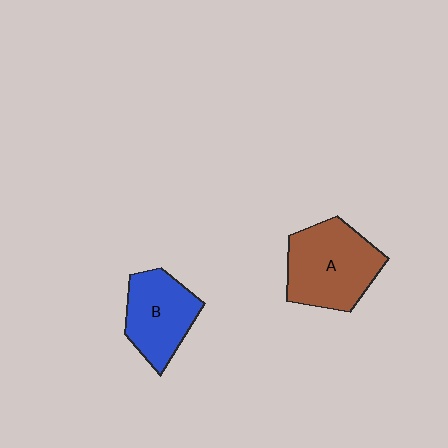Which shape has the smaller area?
Shape B (blue).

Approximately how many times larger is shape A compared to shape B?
Approximately 1.3 times.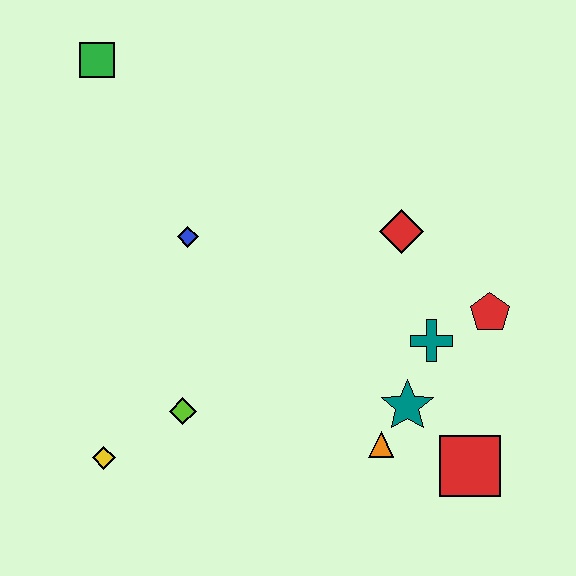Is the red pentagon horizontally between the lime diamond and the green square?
No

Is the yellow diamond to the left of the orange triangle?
Yes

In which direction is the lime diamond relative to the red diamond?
The lime diamond is to the left of the red diamond.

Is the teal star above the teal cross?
No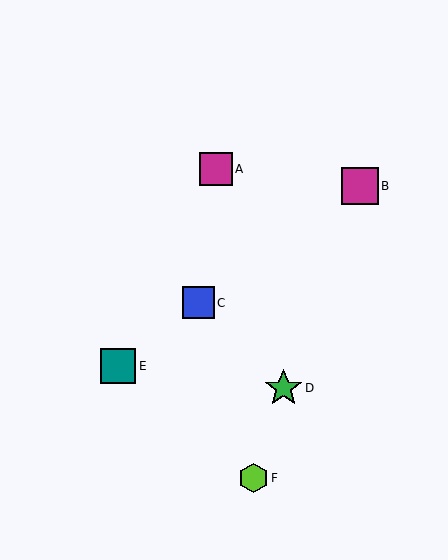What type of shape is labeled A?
Shape A is a magenta square.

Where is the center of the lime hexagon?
The center of the lime hexagon is at (253, 478).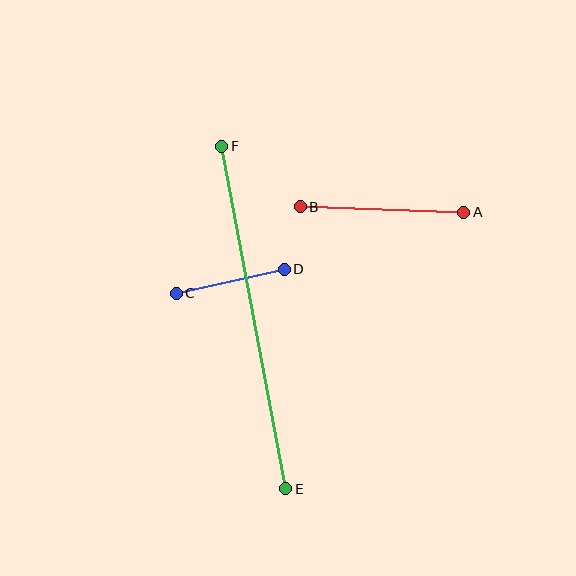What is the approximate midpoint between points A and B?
The midpoint is at approximately (382, 210) pixels.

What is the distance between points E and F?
The distance is approximately 348 pixels.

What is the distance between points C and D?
The distance is approximately 111 pixels.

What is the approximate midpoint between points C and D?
The midpoint is at approximately (230, 281) pixels.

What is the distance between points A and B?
The distance is approximately 163 pixels.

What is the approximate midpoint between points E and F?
The midpoint is at approximately (254, 317) pixels.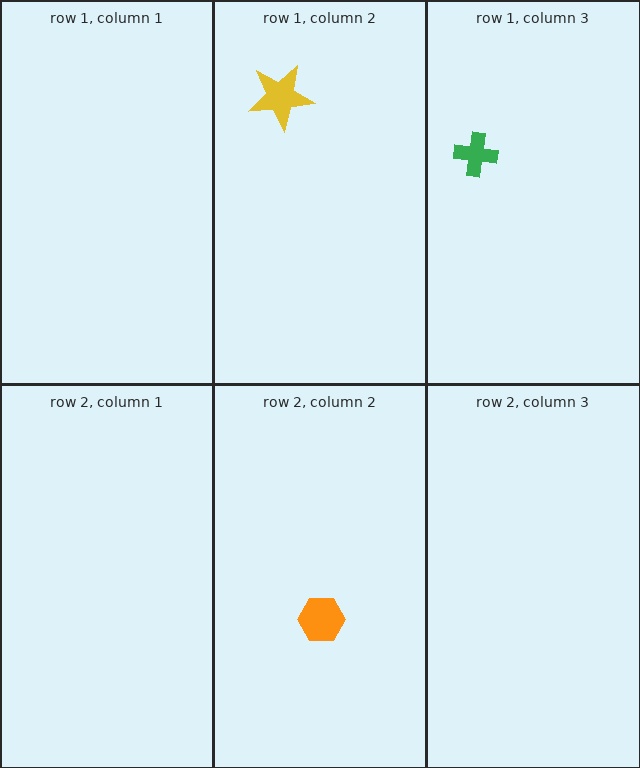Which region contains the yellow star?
The row 1, column 2 region.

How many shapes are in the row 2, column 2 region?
1.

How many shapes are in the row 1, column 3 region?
1.